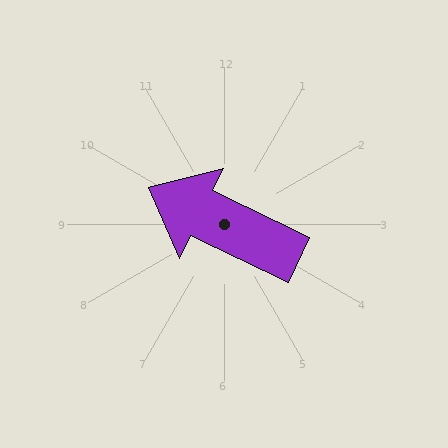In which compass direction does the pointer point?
Northwest.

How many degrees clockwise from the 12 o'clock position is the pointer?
Approximately 296 degrees.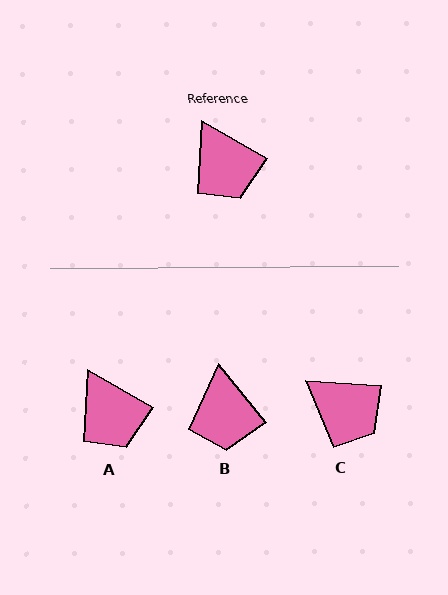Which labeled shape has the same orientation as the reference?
A.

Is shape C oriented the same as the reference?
No, it is off by about 26 degrees.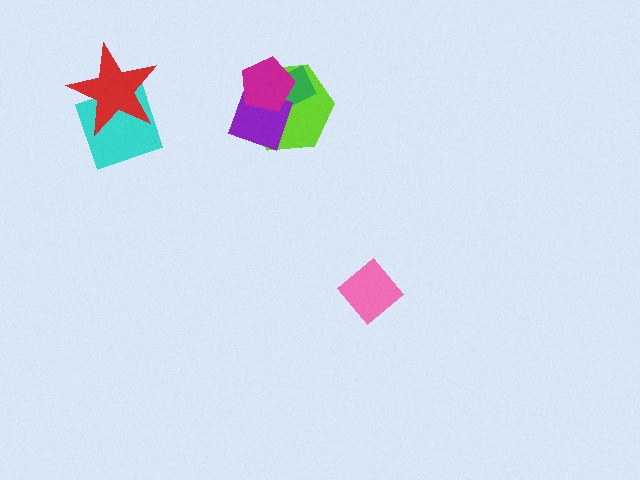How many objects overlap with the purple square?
3 objects overlap with the purple square.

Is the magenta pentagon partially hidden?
No, no other shape covers it.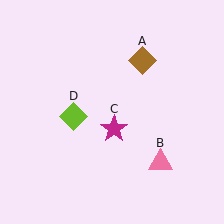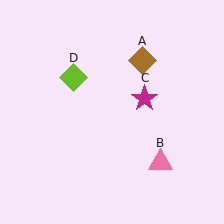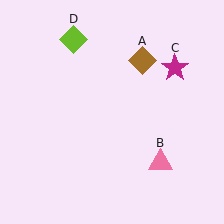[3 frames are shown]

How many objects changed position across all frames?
2 objects changed position: magenta star (object C), lime diamond (object D).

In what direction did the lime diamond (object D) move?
The lime diamond (object D) moved up.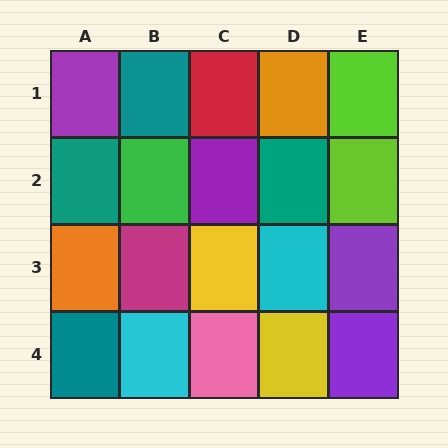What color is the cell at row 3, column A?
Orange.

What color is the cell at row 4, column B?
Cyan.